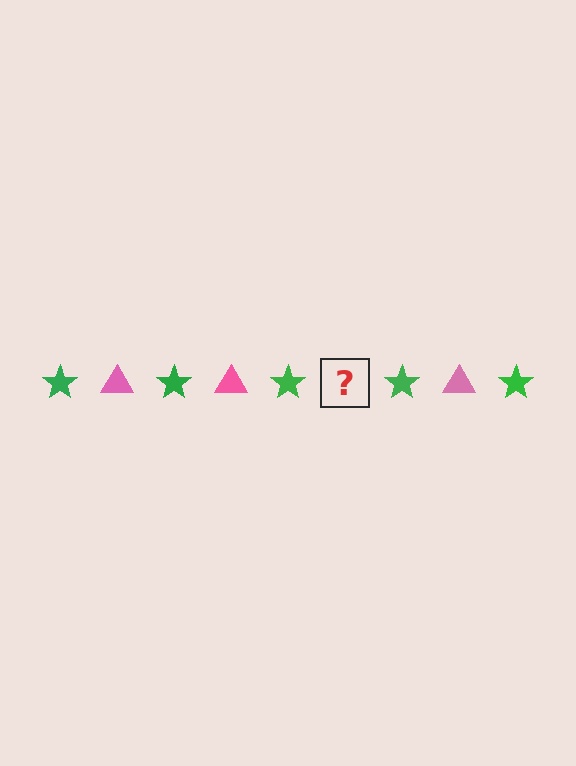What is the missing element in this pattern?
The missing element is a pink triangle.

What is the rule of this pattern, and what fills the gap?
The rule is that the pattern alternates between green star and pink triangle. The gap should be filled with a pink triangle.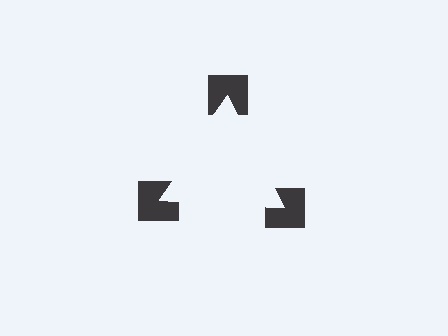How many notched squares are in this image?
There are 3 — one at each vertex of the illusory triangle.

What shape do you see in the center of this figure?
An illusory triangle — its edges are inferred from the aligned wedge cuts in the notched squares, not physically drawn.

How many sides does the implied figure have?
3 sides.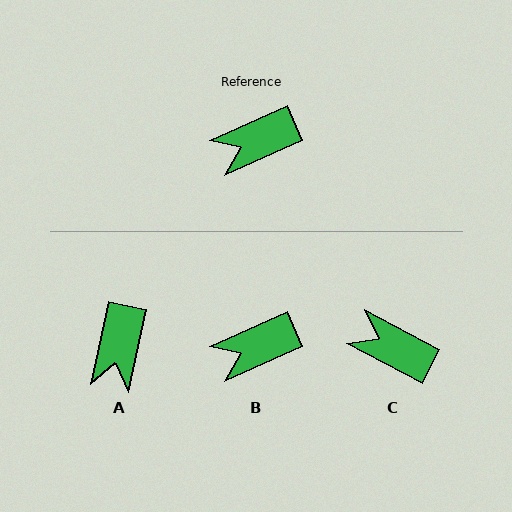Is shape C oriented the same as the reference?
No, it is off by about 52 degrees.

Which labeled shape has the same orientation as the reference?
B.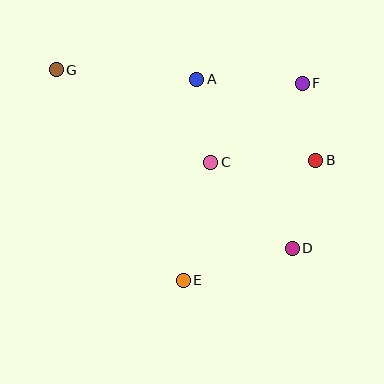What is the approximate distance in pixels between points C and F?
The distance between C and F is approximately 121 pixels.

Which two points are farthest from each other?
Points D and G are farthest from each other.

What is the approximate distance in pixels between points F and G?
The distance between F and G is approximately 246 pixels.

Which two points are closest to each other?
Points B and F are closest to each other.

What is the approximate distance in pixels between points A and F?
The distance between A and F is approximately 105 pixels.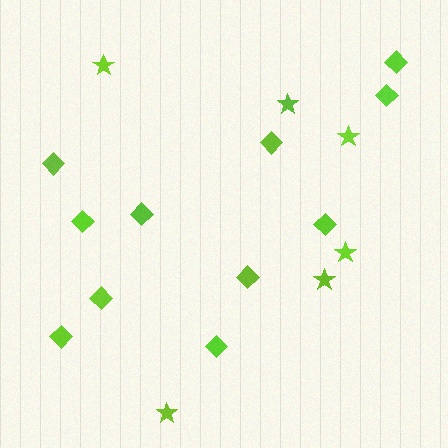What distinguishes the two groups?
There are 2 groups: one group of diamonds (11) and one group of stars (6).